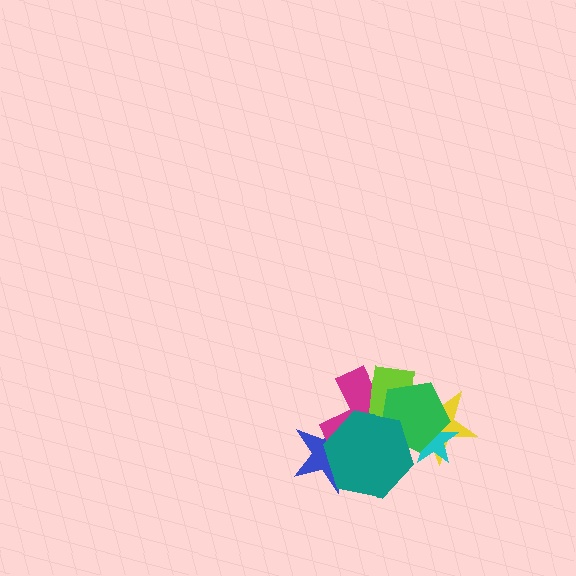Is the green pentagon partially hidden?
Yes, it is partially covered by another shape.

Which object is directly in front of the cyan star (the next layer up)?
The magenta cross is directly in front of the cyan star.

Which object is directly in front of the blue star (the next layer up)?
The magenta cross is directly in front of the blue star.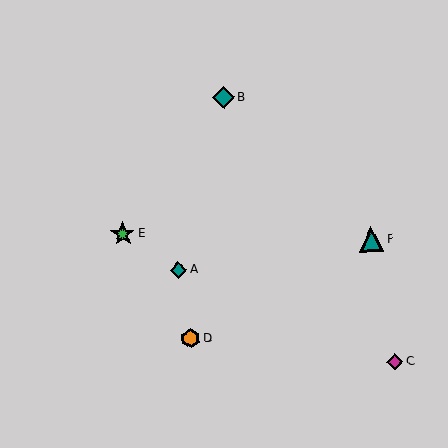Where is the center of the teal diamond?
The center of the teal diamond is at (178, 270).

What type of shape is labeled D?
Shape D is an orange hexagon.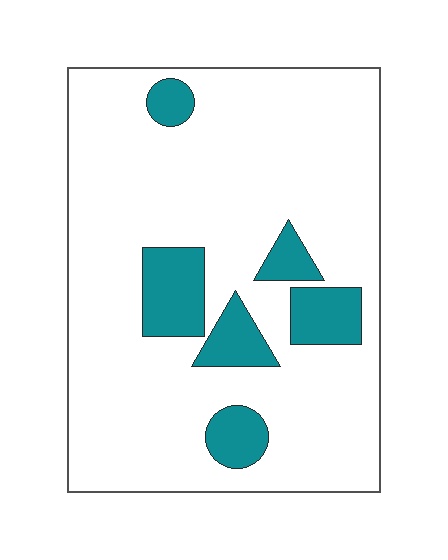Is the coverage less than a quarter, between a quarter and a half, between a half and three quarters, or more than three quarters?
Less than a quarter.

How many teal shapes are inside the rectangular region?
6.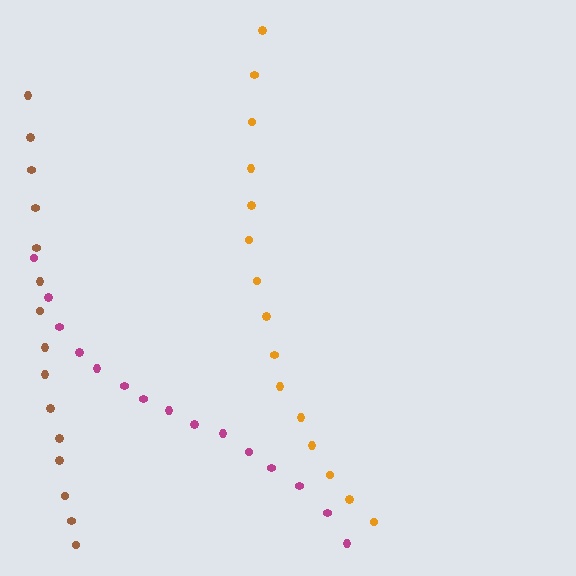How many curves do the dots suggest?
There are 3 distinct paths.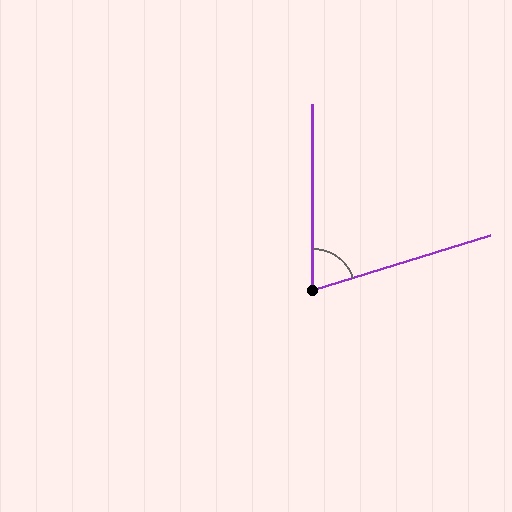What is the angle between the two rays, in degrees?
Approximately 73 degrees.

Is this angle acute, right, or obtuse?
It is acute.